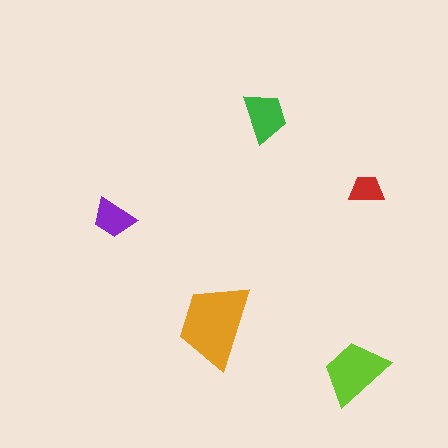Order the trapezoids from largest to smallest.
the orange one, the lime one, the green one, the purple one, the red one.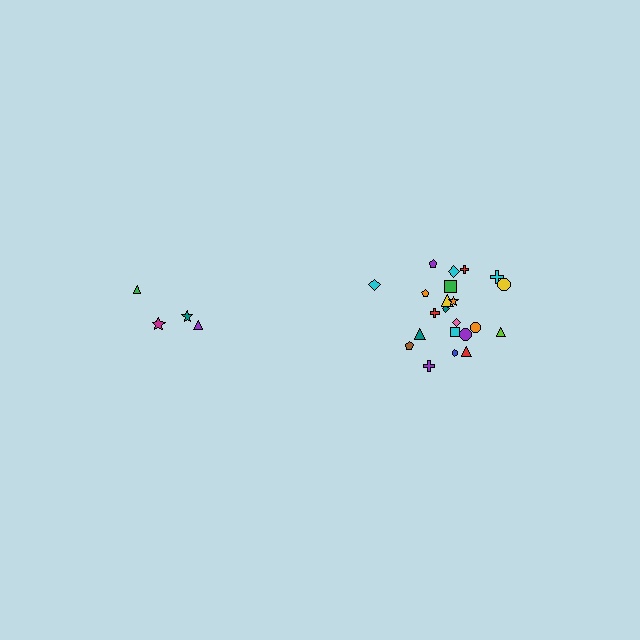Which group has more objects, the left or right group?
The right group.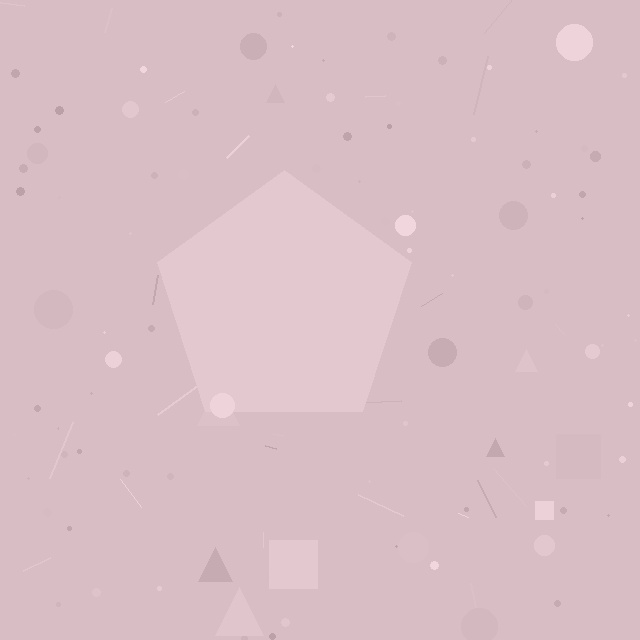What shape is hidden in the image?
A pentagon is hidden in the image.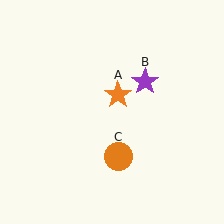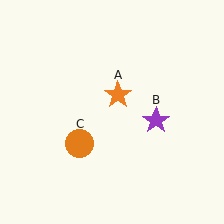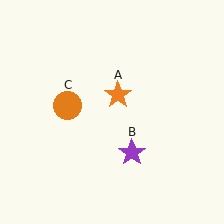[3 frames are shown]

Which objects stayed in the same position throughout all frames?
Orange star (object A) remained stationary.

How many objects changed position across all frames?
2 objects changed position: purple star (object B), orange circle (object C).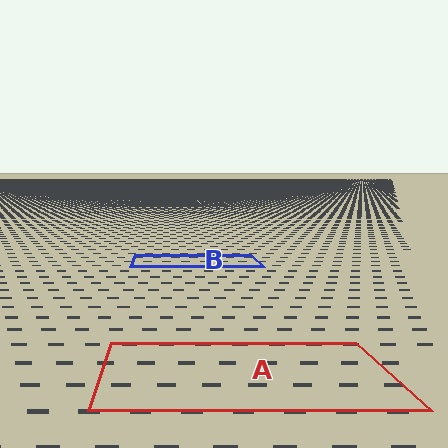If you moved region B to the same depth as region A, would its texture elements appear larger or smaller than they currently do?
They would appear larger. At a closer depth, the same texture elements are projected at a bigger on-screen size.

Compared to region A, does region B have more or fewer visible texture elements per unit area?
Region B has more texture elements per unit area — they are packed more densely because it is farther away.